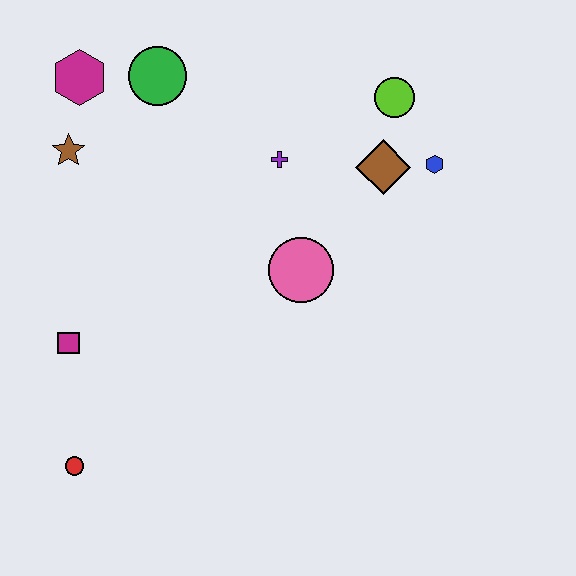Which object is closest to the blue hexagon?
The brown diamond is closest to the blue hexagon.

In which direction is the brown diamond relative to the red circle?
The brown diamond is to the right of the red circle.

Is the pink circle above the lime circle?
No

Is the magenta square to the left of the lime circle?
Yes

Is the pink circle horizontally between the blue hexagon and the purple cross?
Yes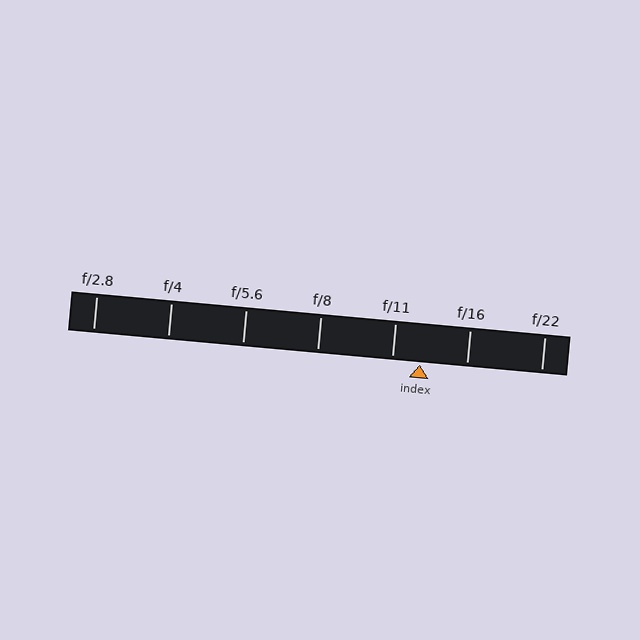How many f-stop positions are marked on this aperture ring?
There are 7 f-stop positions marked.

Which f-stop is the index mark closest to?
The index mark is closest to f/11.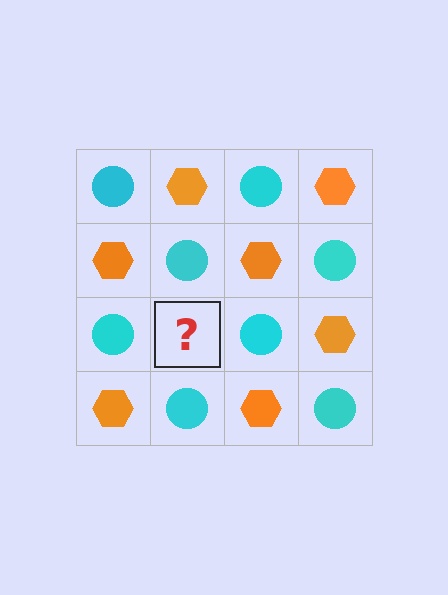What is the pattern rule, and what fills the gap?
The rule is that it alternates cyan circle and orange hexagon in a checkerboard pattern. The gap should be filled with an orange hexagon.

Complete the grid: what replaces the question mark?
The question mark should be replaced with an orange hexagon.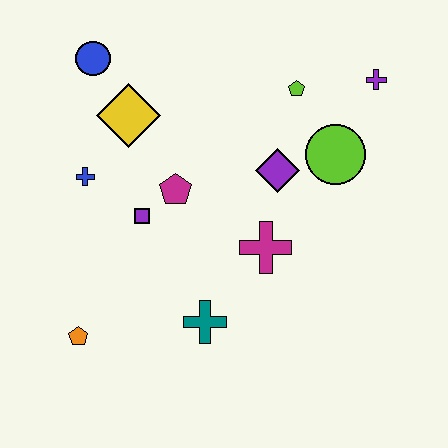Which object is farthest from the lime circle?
The orange pentagon is farthest from the lime circle.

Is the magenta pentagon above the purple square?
Yes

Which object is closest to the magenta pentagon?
The purple square is closest to the magenta pentagon.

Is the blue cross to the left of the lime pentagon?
Yes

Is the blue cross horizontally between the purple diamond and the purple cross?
No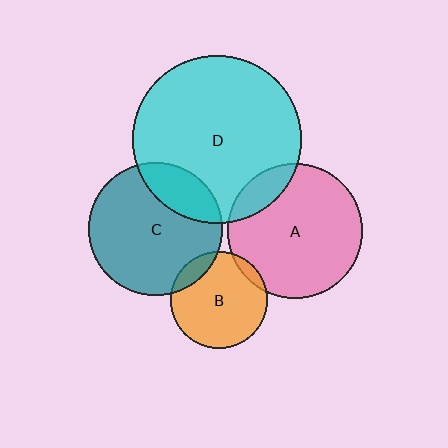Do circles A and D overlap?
Yes.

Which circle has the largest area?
Circle D (cyan).